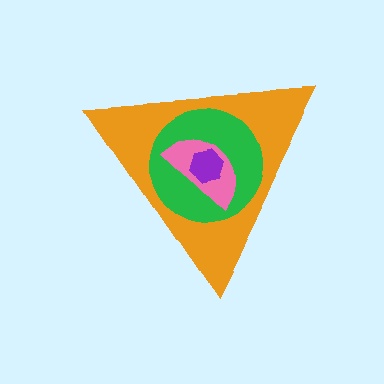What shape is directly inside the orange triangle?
The green circle.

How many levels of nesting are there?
4.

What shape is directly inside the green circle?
The pink semicircle.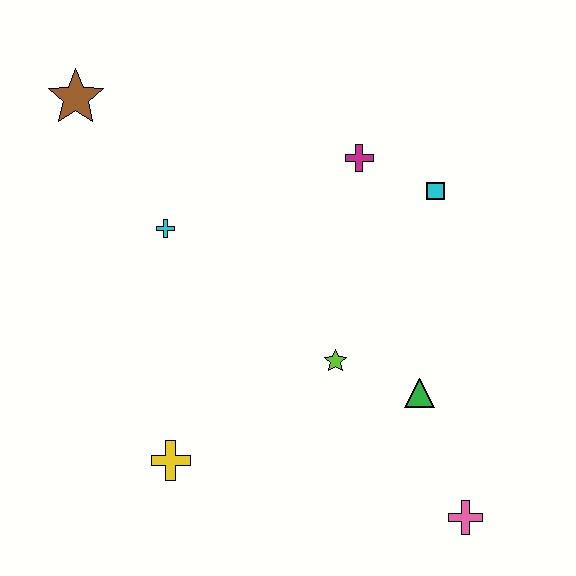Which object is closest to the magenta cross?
The cyan square is closest to the magenta cross.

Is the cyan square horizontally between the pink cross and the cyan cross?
Yes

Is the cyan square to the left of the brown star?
No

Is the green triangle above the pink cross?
Yes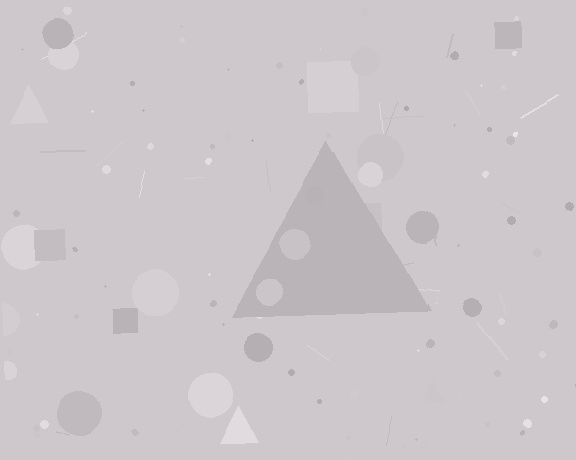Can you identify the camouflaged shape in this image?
The camouflaged shape is a triangle.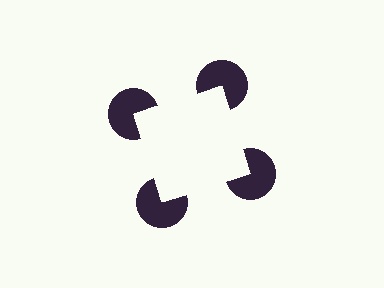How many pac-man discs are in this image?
There are 4 — one at each vertex of the illusory square.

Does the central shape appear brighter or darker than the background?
It typically appears slightly brighter than the background, even though no actual brightness change is drawn.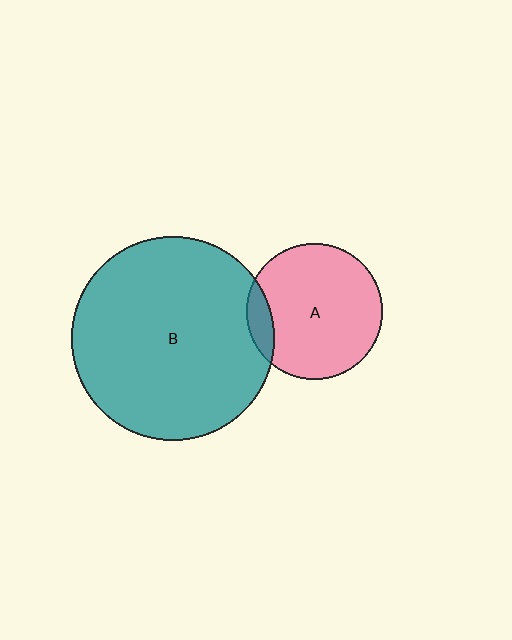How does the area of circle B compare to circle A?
Approximately 2.2 times.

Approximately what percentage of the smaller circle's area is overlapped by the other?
Approximately 10%.